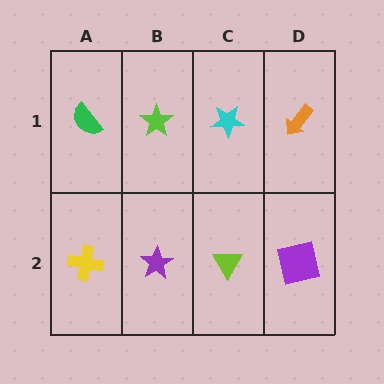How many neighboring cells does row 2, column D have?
2.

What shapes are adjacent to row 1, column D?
A purple square (row 2, column D), a cyan star (row 1, column C).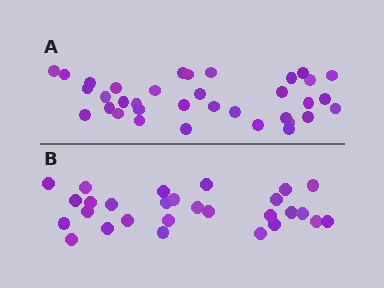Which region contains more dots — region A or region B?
Region A (the top region) has more dots.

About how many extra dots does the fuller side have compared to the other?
Region A has roughly 8 or so more dots than region B.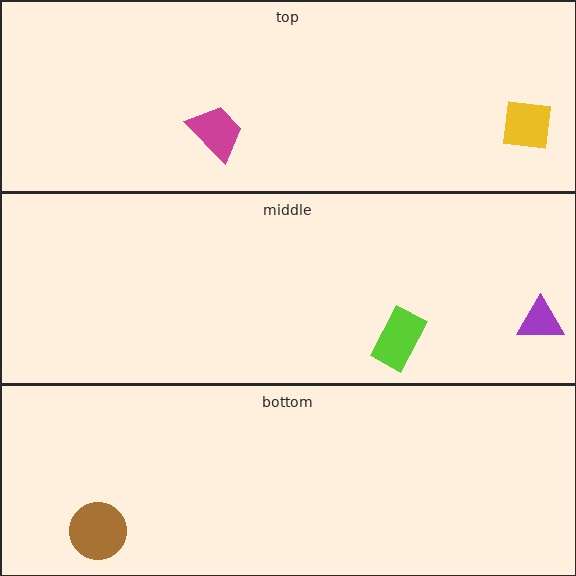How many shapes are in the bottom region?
1.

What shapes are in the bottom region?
The brown circle.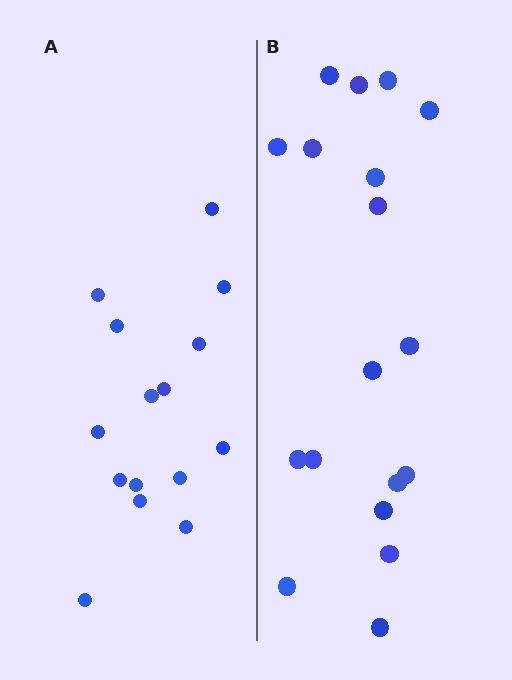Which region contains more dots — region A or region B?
Region B (the right region) has more dots.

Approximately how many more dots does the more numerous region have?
Region B has just a few more — roughly 2 or 3 more dots than region A.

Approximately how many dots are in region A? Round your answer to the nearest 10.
About 20 dots. (The exact count is 15, which rounds to 20.)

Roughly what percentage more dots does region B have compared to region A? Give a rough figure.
About 20% more.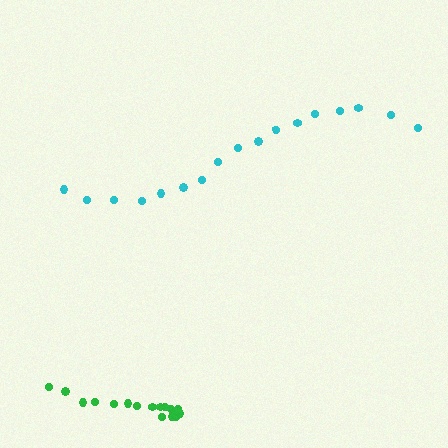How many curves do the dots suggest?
There are 2 distinct paths.